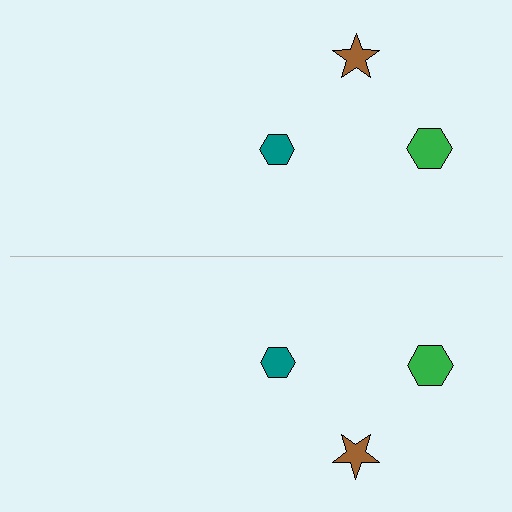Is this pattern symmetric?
Yes, this pattern has bilateral (reflection) symmetry.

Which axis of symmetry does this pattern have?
The pattern has a horizontal axis of symmetry running through the center of the image.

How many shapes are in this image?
There are 6 shapes in this image.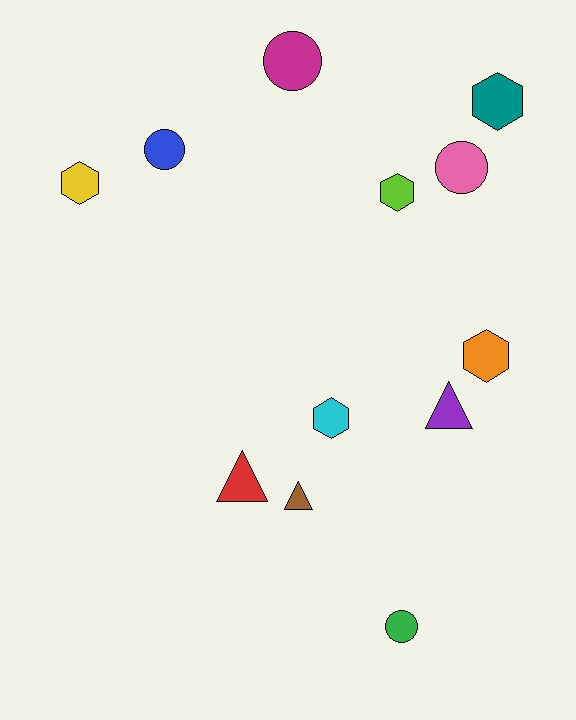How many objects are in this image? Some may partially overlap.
There are 12 objects.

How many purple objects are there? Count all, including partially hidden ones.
There is 1 purple object.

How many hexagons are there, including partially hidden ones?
There are 5 hexagons.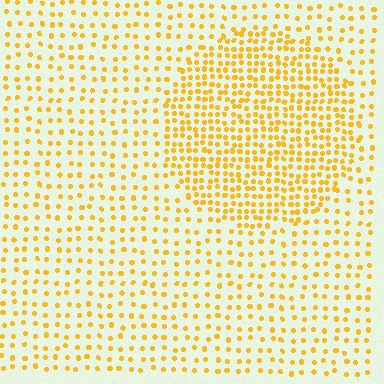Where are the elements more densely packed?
The elements are more densely packed inside the circle boundary.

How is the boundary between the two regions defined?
The boundary is defined by a change in element density (approximately 2.1x ratio). All elements are the same color, size, and shape.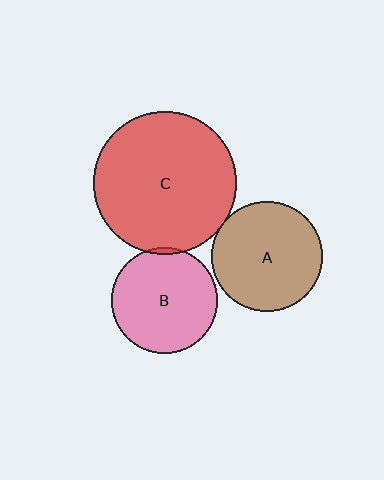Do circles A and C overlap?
Yes.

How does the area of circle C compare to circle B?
Approximately 1.8 times.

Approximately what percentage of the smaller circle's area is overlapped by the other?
Approximately 5%.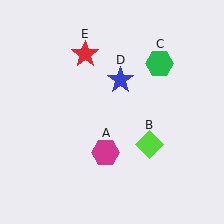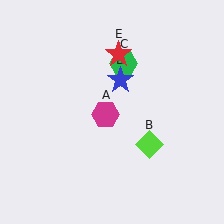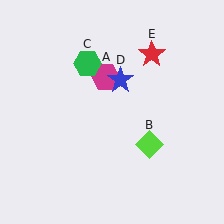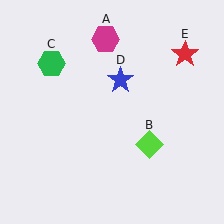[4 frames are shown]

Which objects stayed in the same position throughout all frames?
Lime diamond (object B) and blue star (object D) remained stationary.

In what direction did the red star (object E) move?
The red star (object E) moved right.